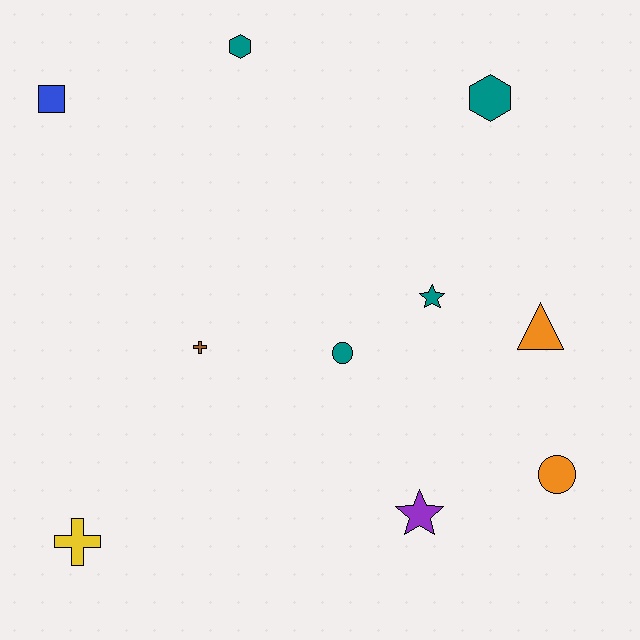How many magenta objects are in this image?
There are no magenta objects.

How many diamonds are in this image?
There are no diamonds.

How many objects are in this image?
There are 10 objects.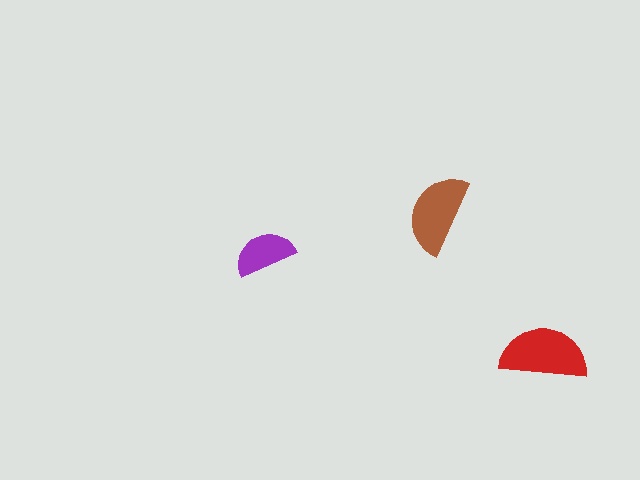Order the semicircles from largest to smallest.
the red one, the brown one, the purple one.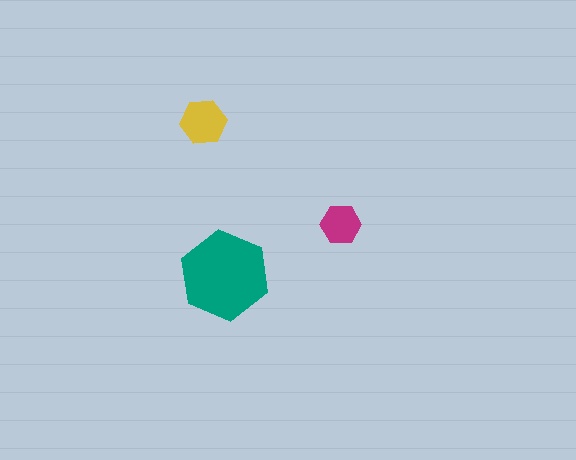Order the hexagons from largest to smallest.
the teal one, the yellow one, the magenta one.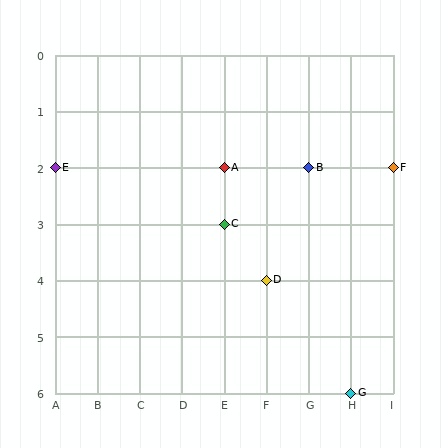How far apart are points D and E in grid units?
Points D and E are 5 columns and 2 rows apart (about 5.4 grid units diagonally).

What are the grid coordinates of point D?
Point D is at grid coordinates (F, 4).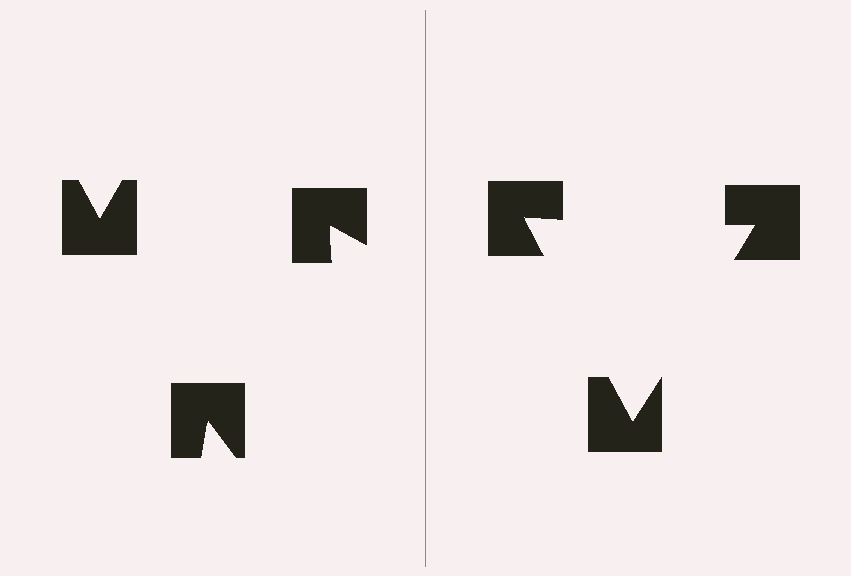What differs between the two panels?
The notched squares are positioned identically on both sides; only the wedge orientations differ. On the right they align to a triangle; on the left they are misaligned.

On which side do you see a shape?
An illusory triangle appears on the right side. On the left side the wedge cuts are rotated, so no coherent shape forms.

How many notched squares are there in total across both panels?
6 — 3 on each side.